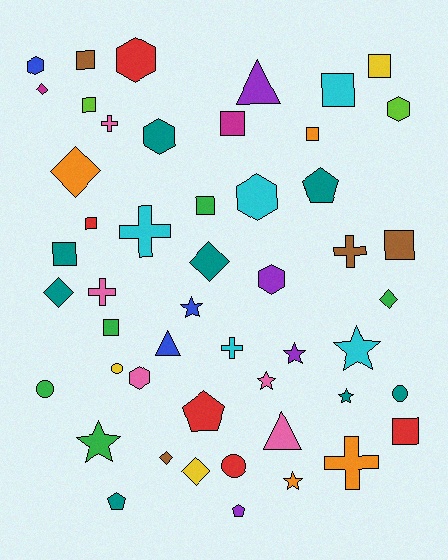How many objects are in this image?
There are 50 objects.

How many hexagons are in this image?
There are 7 hexagons.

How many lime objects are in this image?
There are 2 lime objects.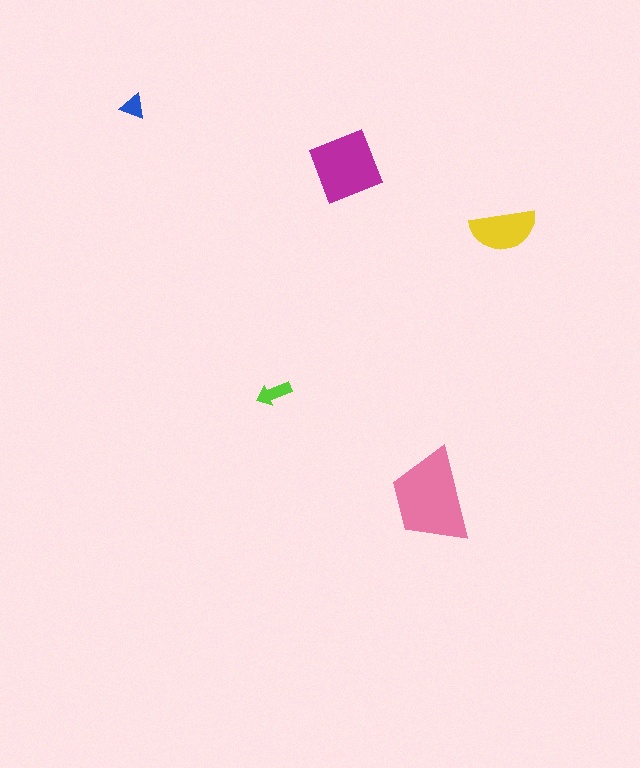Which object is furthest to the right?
The yellow semicircle is rightmost.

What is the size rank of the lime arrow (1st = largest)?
4th.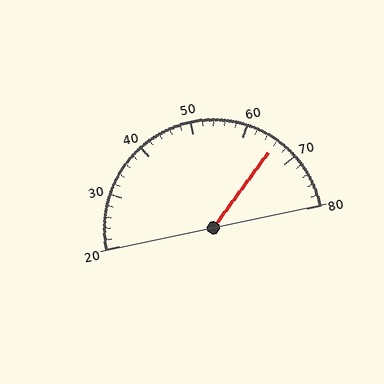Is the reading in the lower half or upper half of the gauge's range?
The reading is in the upper half of the range (20 to 80).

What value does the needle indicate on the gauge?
The needle indicates approximately 66.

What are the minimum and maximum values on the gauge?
The gauge ranges from 20 to 80.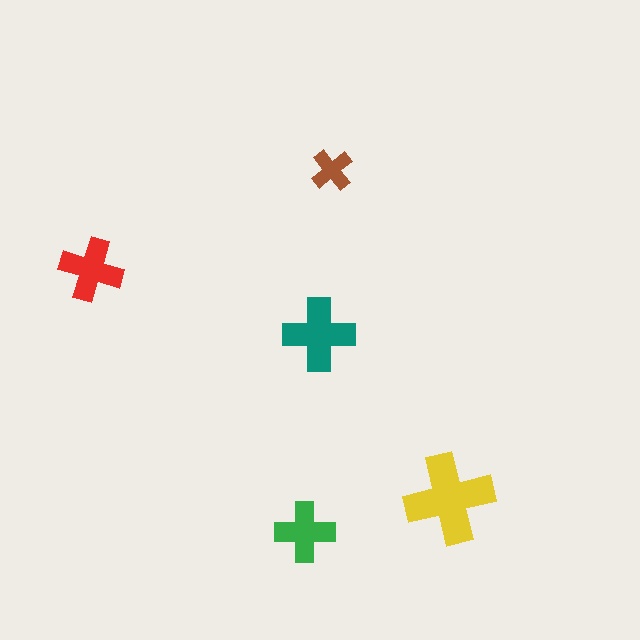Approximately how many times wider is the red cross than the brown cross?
About 1.5 times wider.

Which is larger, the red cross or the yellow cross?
The yellow one.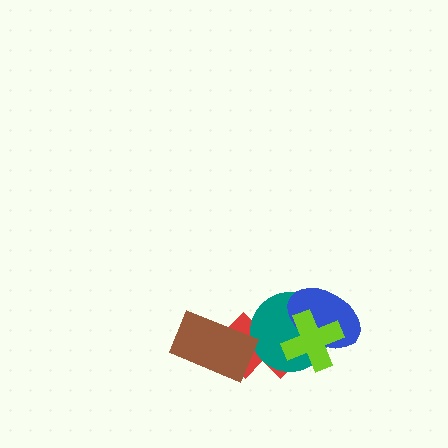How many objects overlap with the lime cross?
3 objects overlap with the lime cross.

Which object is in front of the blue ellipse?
The lime cross is in front of the blue ellipse.